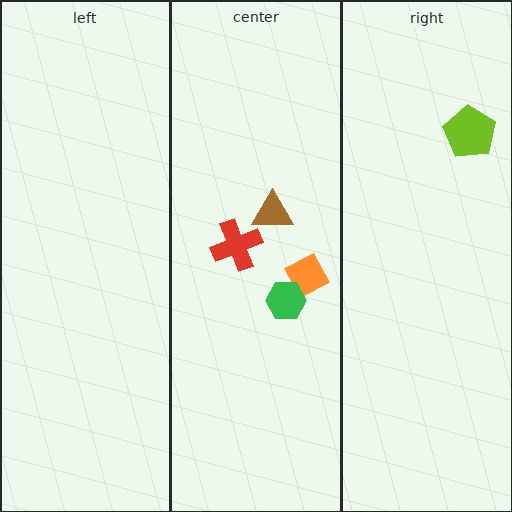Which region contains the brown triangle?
The center region.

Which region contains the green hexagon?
The center region.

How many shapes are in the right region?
1.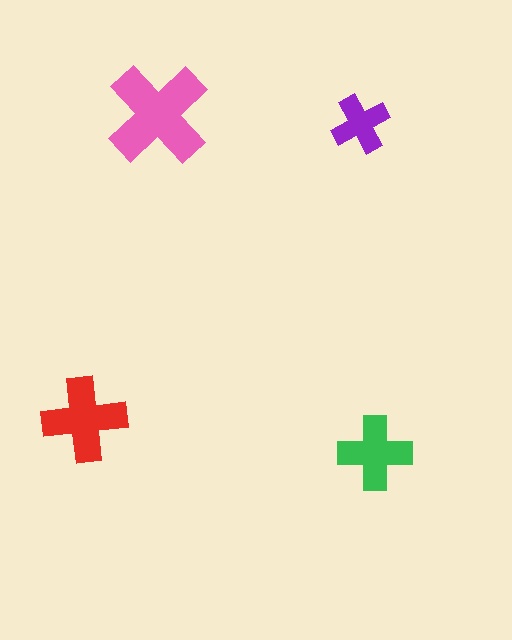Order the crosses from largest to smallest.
the pink one, the red one, the green one, the purple one.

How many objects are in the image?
There are 4 objects in the image.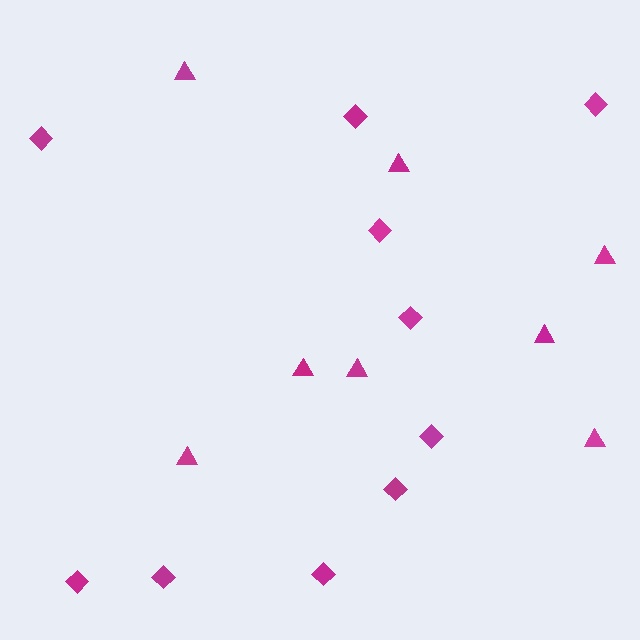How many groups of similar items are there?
There are 2 groups: one group of triangles (8) and one group of diamonds (10).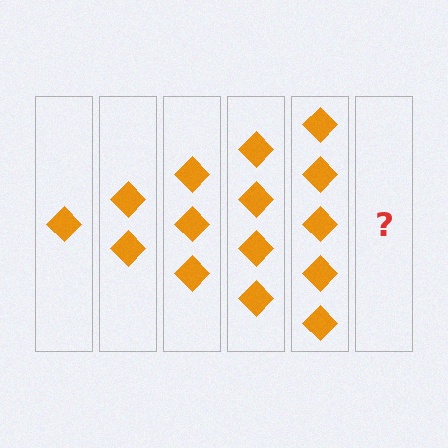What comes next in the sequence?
The next element should be 6 diamonds.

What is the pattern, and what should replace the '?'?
The pattern is that each step adds one more diamond. The '?' should be 6 diamonds.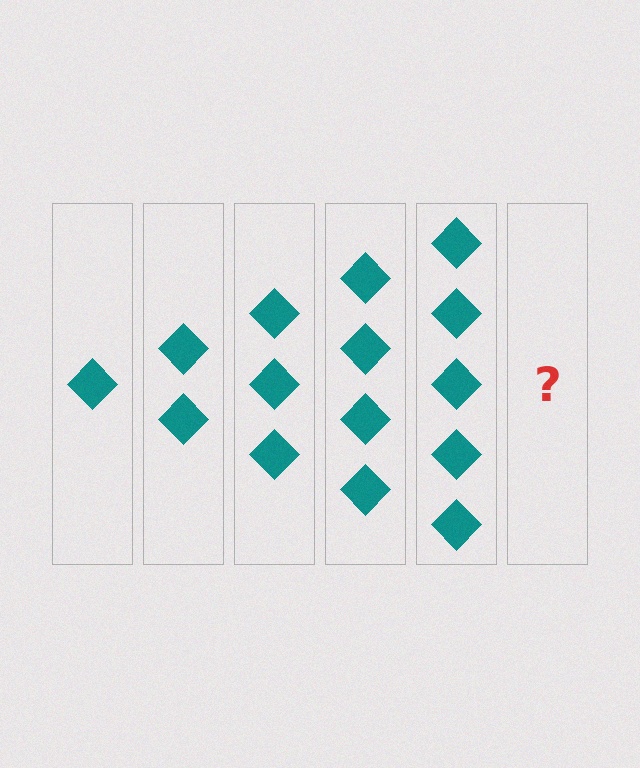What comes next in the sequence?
The next element should be 6 diamonds.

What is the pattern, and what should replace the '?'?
The pattern is that each step adds one more diamond. The '?' should be 6 diamonds.